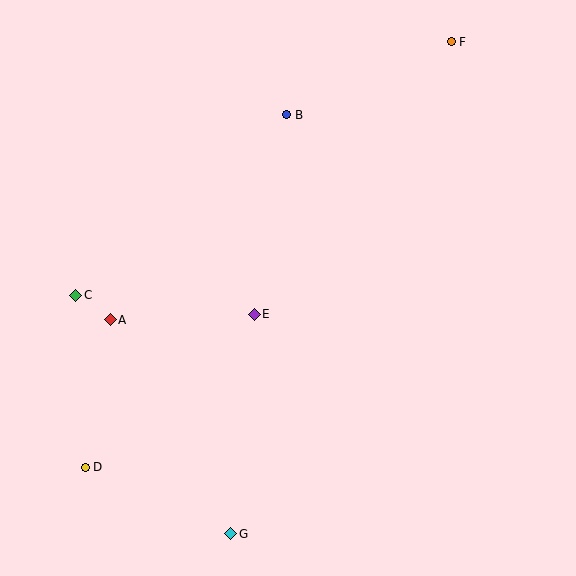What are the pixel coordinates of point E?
Point E is at (254, 314).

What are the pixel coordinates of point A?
Point A is at (110, 320).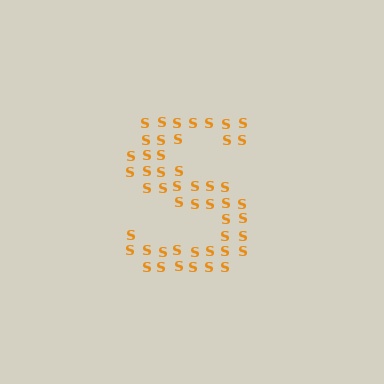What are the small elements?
The small elements are letter S's.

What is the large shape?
The large shape is the letter S.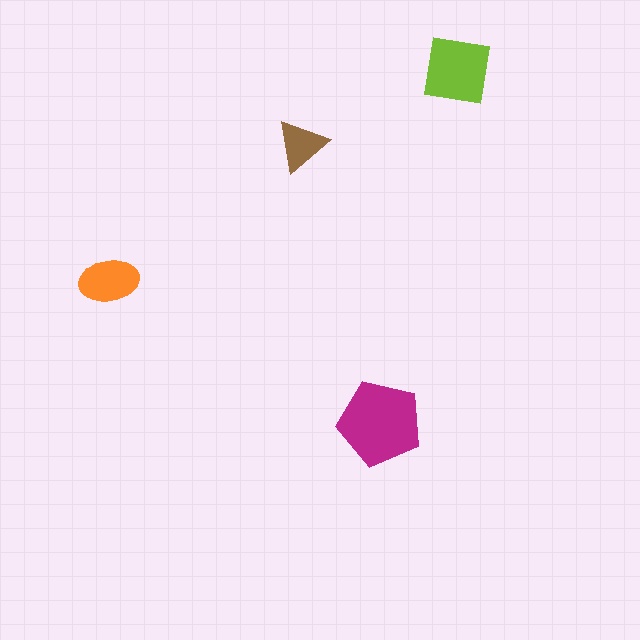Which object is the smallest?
The brown triangle.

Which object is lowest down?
The magenta pentagon is bottommost.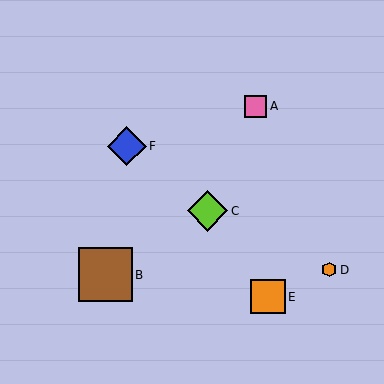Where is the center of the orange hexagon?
The center of the orange hexagon is at (329, 270).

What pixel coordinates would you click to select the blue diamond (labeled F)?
Click at (127, 146) to select the blue diamond F.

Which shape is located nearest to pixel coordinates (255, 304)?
The orange square (labeled E) at (268, 297) is nearest to that location.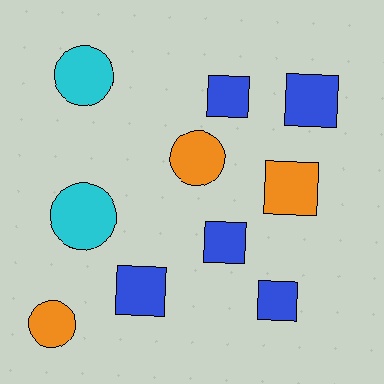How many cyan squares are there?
There are no cyan squares.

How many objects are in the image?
There are 10 objects.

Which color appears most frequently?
Blue, with 5 objects.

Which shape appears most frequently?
Square, with 6 objects.